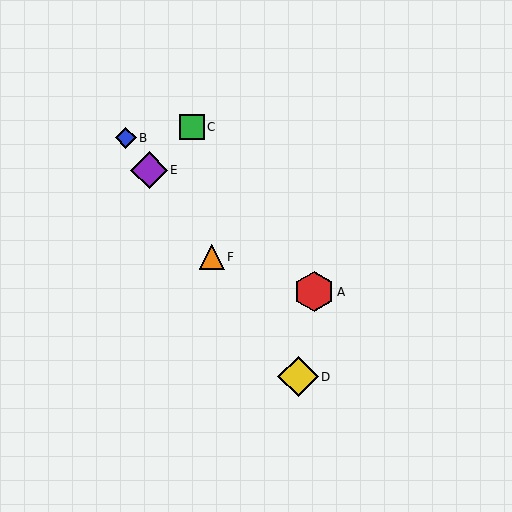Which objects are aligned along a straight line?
Objects B, D, E, F are aligned along a straight line.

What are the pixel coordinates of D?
Object D is at (298, 377).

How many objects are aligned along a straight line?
4 objects (B, D, E, F) are aligned along a straight line.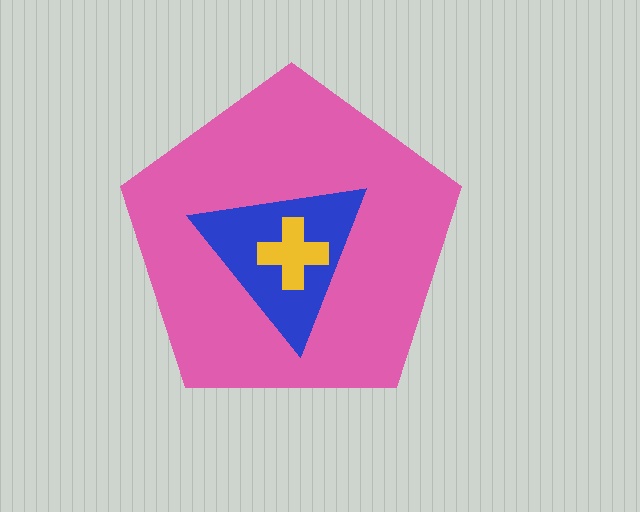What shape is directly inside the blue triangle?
The yellow cross.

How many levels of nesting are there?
3.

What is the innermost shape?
The yellow cross.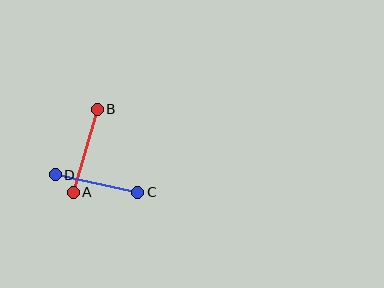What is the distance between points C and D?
The distance is approximately 84 pixels.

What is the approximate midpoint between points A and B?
The midpoint is at approximately (85, 151) pixels.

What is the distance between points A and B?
The distance is approximately 86 pixels.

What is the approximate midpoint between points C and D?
The midpoint is at approximately (97, 183) pixels.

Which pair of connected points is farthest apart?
Points A and B are farthest apart.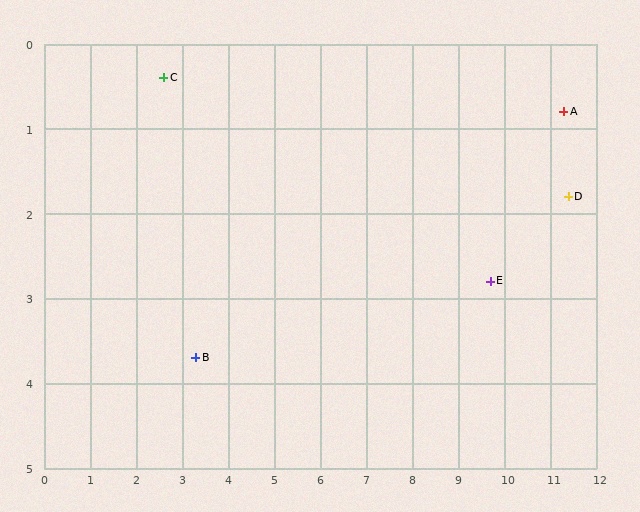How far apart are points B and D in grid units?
Points B and D are about 8.3 grid units apart.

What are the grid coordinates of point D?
Point D is at approximately (11.4, 1.8).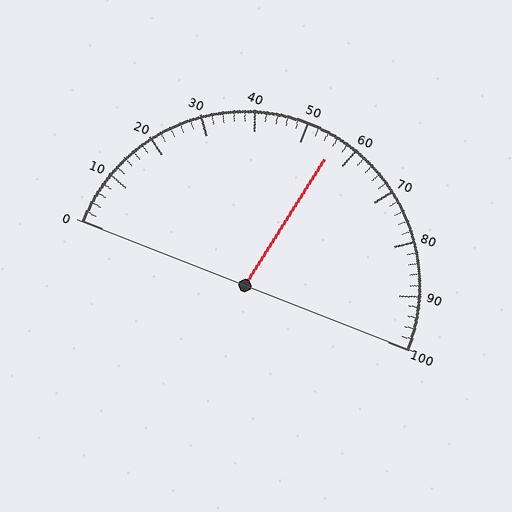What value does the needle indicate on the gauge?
The needle indicates approximately 56.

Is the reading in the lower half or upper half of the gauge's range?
The reading is in the upper half of the range (0 to 100).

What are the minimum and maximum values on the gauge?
The gauge ranges from 0 to 100.